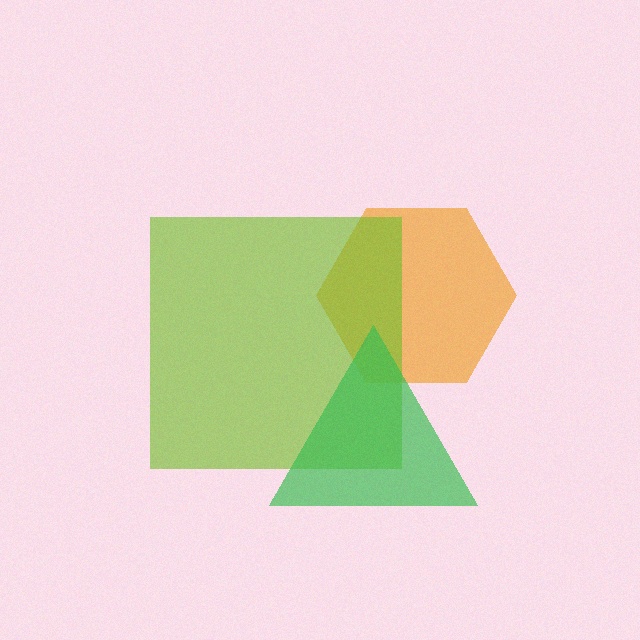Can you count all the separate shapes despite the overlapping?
Yes, there are 3 separate shapes.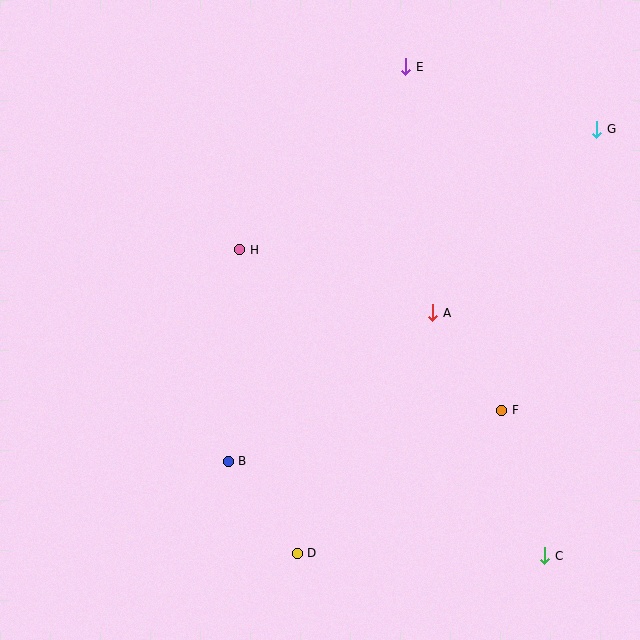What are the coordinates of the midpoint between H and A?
The midpoint between H and A is at (336, 281).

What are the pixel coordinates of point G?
Point G is at (597, 129).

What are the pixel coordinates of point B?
Point B is at (228, 461).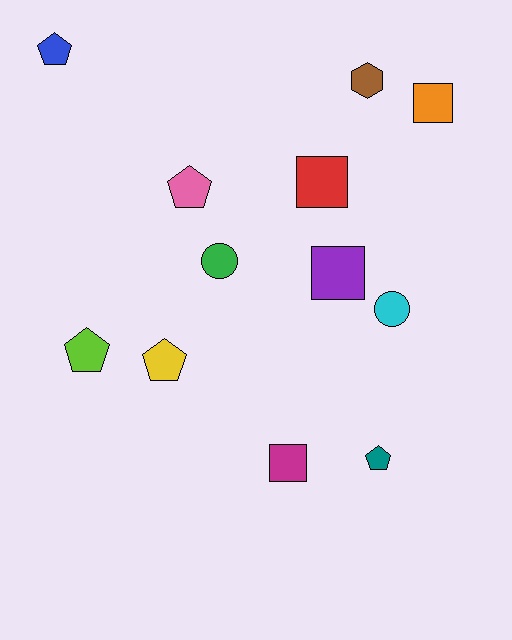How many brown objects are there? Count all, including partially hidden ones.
There is 1 brown object.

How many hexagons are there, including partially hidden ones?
There is 1 hexagon.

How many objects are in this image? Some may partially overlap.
There are 12 objects.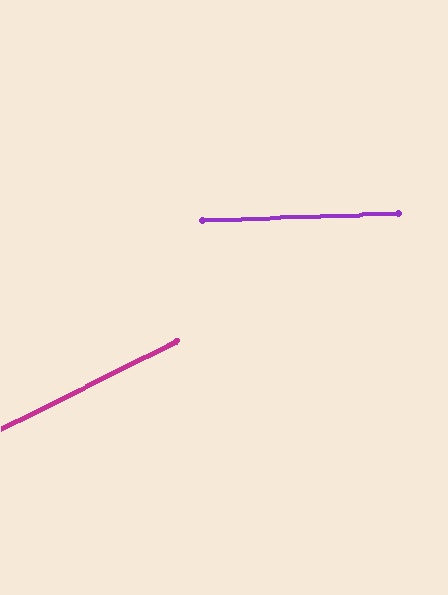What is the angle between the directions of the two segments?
Approximately 25 degrees.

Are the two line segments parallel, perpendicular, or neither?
Neither parallel nor perpendicular — they differ by about 25°.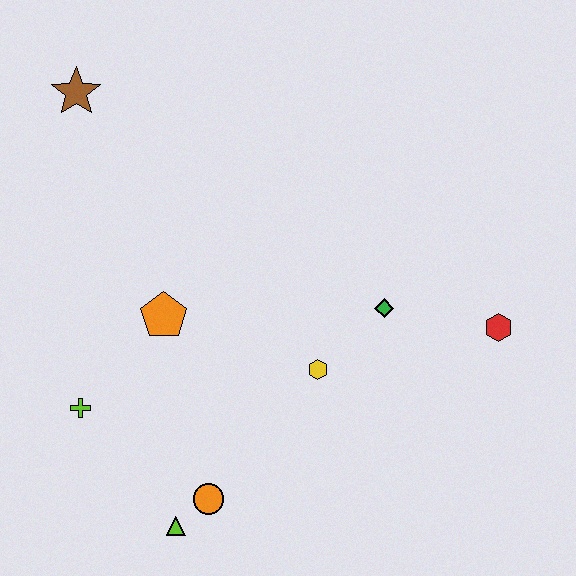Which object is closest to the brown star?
The orange pentagon is closest to the brown star.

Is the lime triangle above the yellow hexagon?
No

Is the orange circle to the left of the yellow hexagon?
Yes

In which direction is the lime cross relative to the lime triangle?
The lime cross is above the lime triangle.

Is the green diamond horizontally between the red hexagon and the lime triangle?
Yes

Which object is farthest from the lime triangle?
The brown star is farthest from the lime triangle.